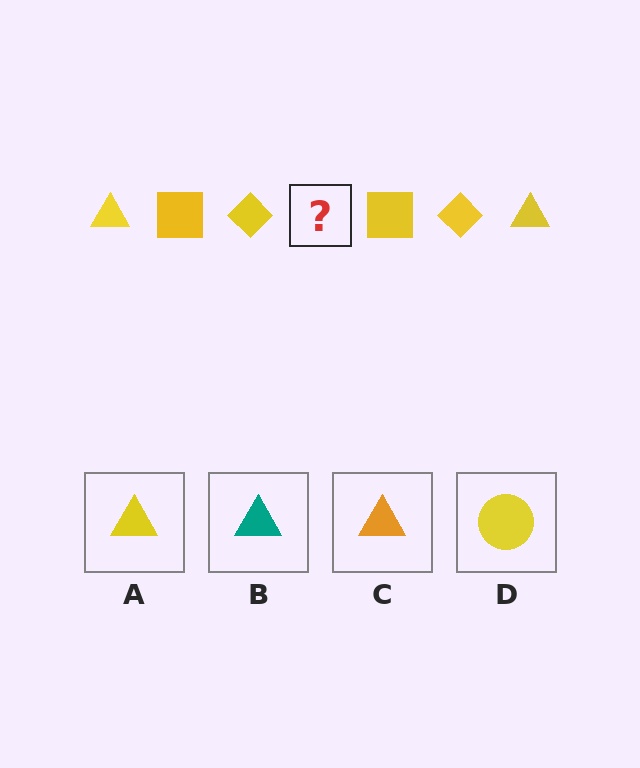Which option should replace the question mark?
Option A.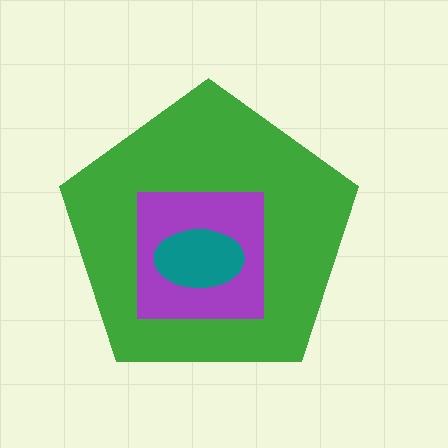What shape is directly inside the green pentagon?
The purple square.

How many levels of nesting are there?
3.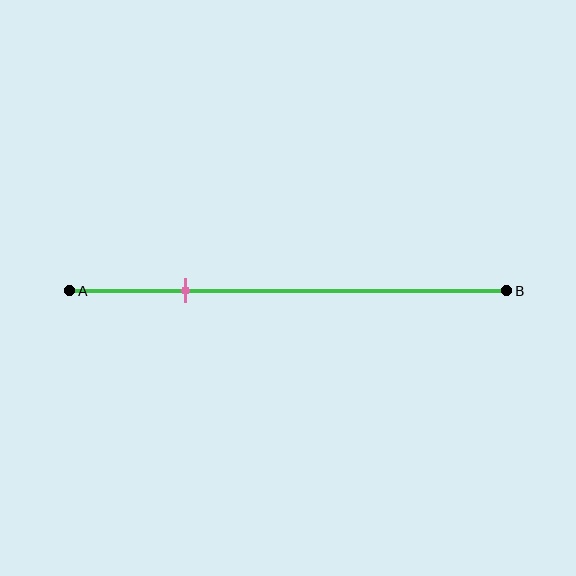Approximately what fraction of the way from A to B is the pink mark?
The pink mark is approximately 25% of the way from A to B.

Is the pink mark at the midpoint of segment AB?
No, the mark is at about 25% from A, not at the 50% midpoint.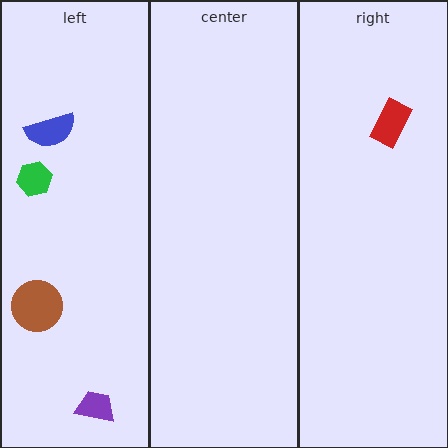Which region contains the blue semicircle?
The left region.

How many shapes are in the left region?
4.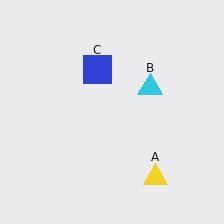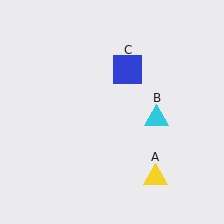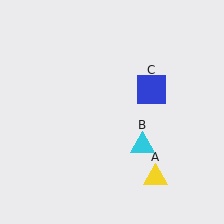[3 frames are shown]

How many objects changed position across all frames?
2 objects changed position: cyan triangle (object B), blue square (object C).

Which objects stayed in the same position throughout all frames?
Yellow triangle (object A) remained stationary.